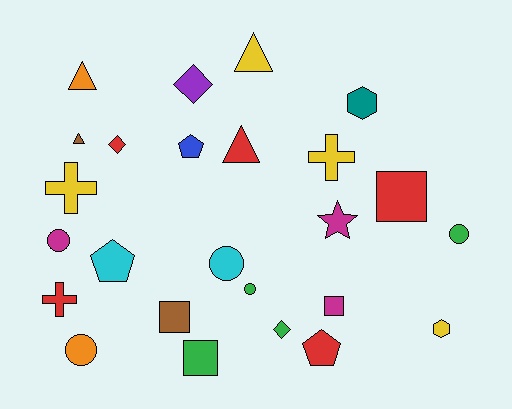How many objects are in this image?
There are 25 objects.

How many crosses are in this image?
There are 3 crosses.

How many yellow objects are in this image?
There are 4 yellow objects.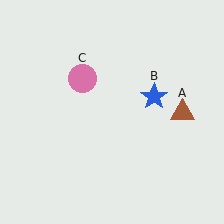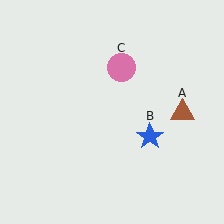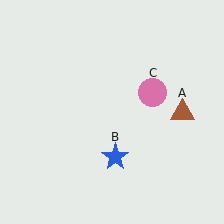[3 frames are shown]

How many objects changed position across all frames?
2 objects changed position: blue star (object B), pink circle (object C).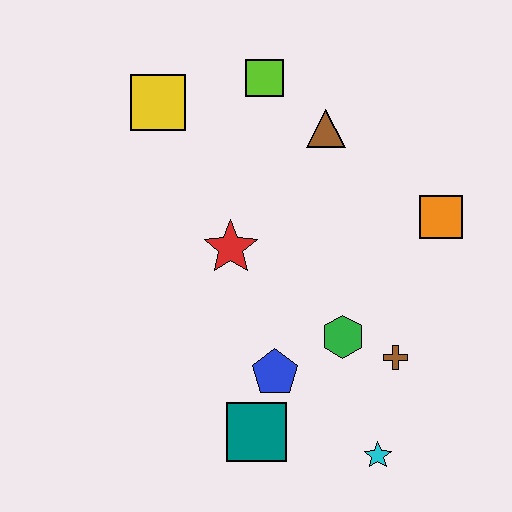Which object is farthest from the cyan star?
The yellow square is farthest from the cyan star.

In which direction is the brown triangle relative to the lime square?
The brown triangle is to the right of the lime square.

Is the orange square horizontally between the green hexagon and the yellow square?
No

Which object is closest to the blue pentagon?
The teal square is closest to the blue pentagon.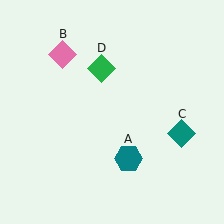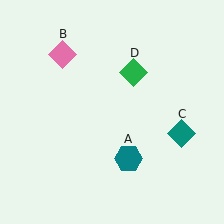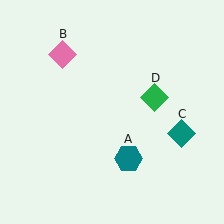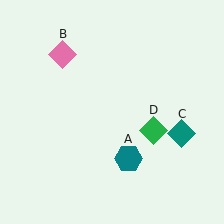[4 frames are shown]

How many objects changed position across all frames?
1 object changed position: green diamond (object D).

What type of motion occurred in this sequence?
The green diamond (object D) rotated clockwise around the center of the scene.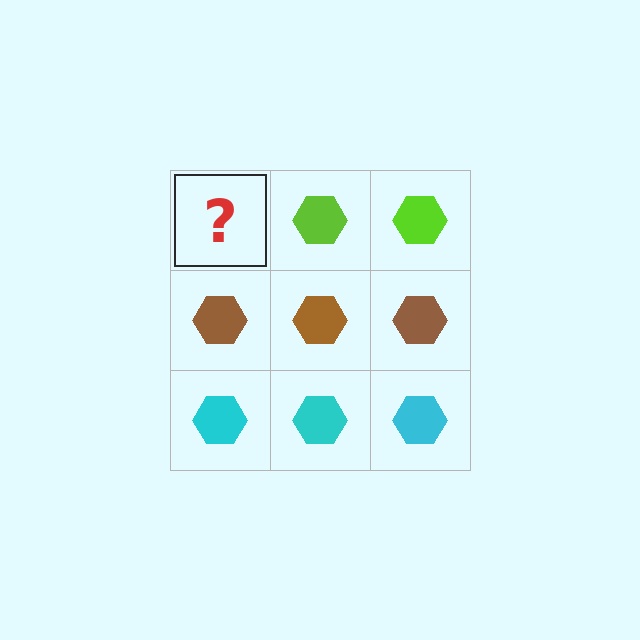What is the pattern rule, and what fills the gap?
The rule is that each row has a consistent color. The gap should be filled with a lime hexagon.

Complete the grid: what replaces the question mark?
The question mark should be replaced with a lime hexagon.